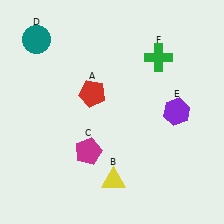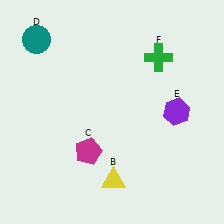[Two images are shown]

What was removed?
The red pentagon (A) was removed in Image 2.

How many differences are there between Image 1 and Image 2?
There is 1 difference between the two images.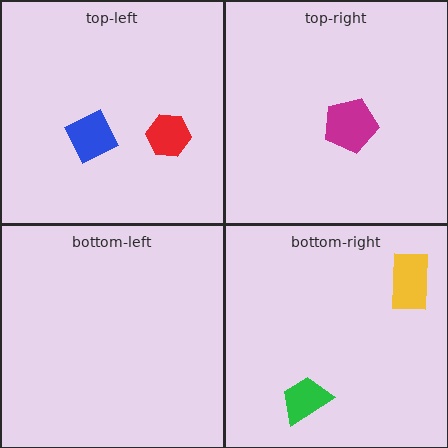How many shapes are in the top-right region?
1.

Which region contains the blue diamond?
The top-left region.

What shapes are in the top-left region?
The blue diamond, the red hexagon.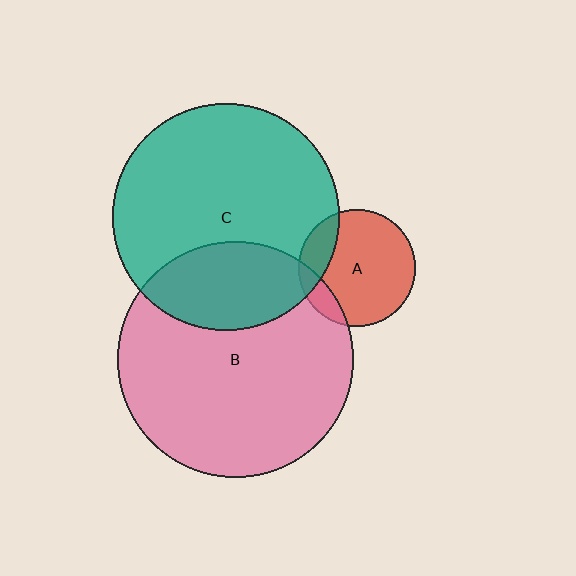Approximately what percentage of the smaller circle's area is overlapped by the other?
Approximately 10%.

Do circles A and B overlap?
Yes.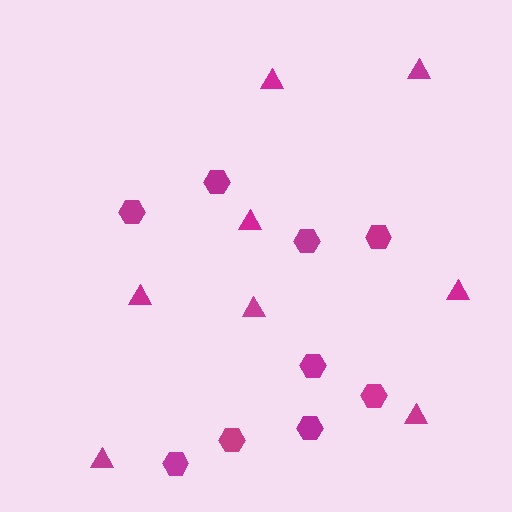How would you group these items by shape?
There are 2 groups: one group of triangles (8) and one group of hexagons (9).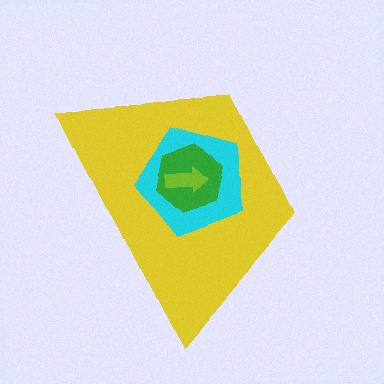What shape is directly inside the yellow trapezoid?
The cyan pentagon.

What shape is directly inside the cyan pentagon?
The green hexagon.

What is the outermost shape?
The yellow trapezoid.